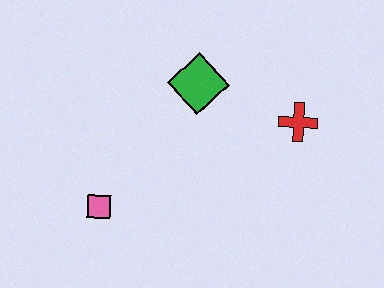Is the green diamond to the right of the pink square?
Yes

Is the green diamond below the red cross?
No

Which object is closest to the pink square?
The green diamond is closest to the pink square.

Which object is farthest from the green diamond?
The pink square is farthest from the green diamond.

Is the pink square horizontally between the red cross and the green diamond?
No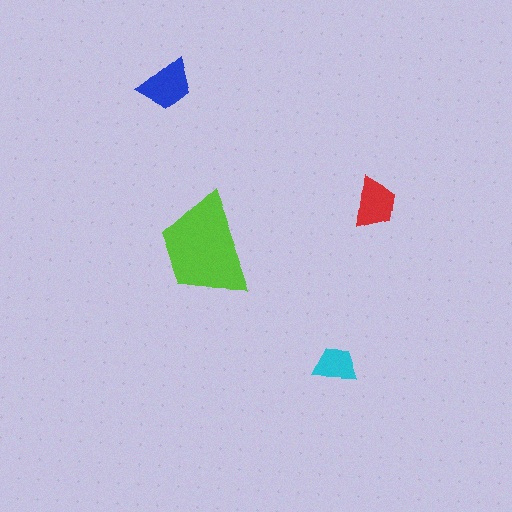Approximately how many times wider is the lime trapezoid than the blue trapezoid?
About 2 times wider.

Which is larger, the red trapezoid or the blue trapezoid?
The blue one.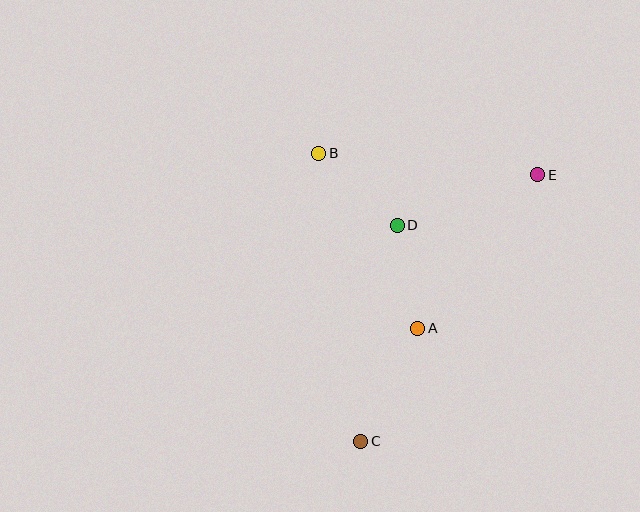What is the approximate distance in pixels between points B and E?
The distance between B and E is approximately 220 pixels.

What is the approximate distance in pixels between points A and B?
The distance between A and B is approximately 201 pixels.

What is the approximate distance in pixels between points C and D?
The distance between C and D is approximately 219 pixels.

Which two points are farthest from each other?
Points C and E are farthest from each other.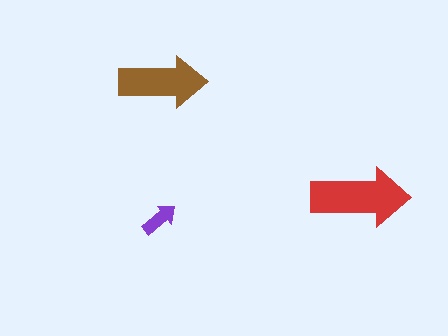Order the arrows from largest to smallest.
the red one, the brown one, the purple one.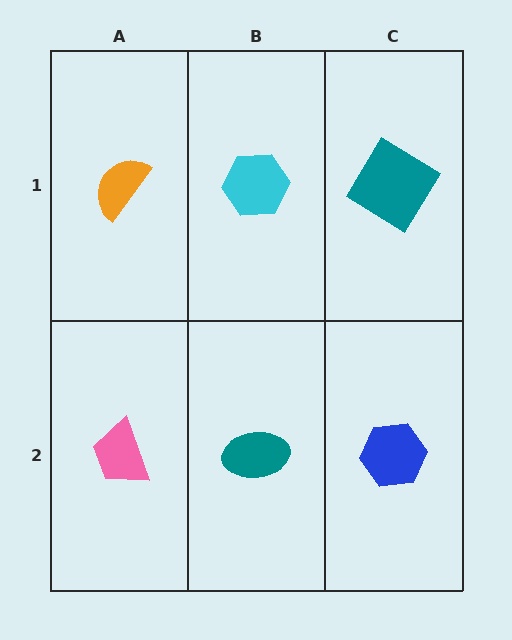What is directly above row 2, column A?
An orange semicircle.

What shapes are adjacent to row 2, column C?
A teal diamond (row 1, column C), a teal ellipse (row 2, column B).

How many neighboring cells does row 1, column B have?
3.